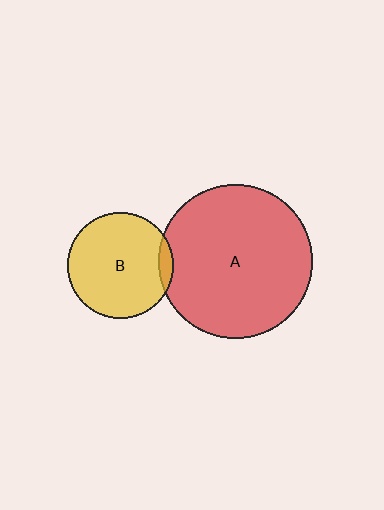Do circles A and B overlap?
Yes.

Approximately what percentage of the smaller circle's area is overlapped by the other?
Approximately 5%.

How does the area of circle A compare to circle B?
Approximately 2.1 times.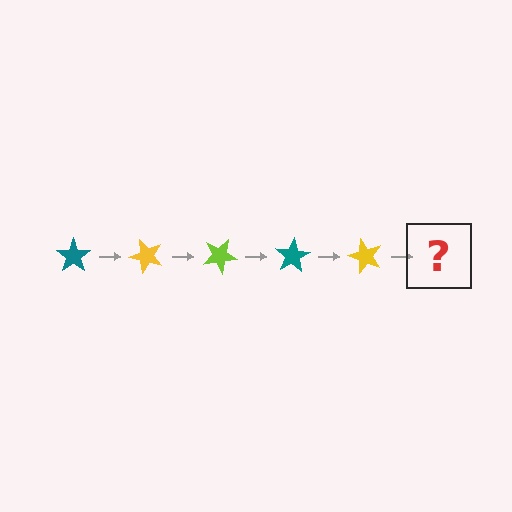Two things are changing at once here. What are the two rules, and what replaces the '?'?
The two rules are that it rotates 50 degrees each step and the color cycles through teal, yellow, and lime. The '?' should be a lime star, rotated 250 degrees from the start.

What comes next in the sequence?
The next element should be a lime star, rotated 250 degrees from the start.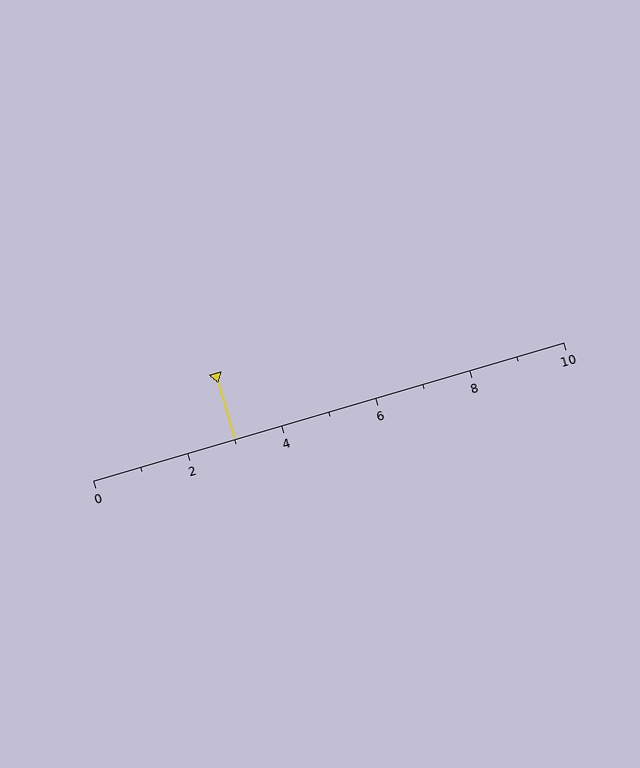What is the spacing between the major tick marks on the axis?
The major ticks are spaced 2 apart.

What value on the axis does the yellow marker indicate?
The marker indicates approximately 3.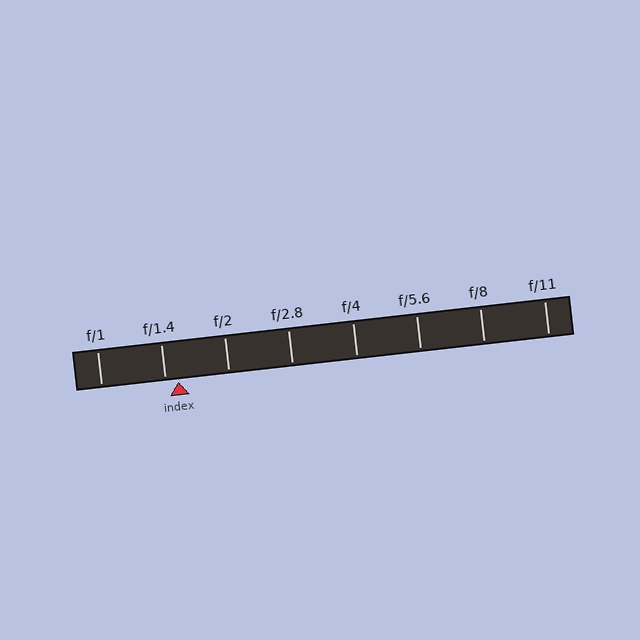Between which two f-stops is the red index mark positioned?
The index mark is between f/1.4 and f/2.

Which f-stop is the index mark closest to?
The index mark is closest to f/1.4.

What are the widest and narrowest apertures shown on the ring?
The widest aperture shown is f/1 and the narrowest is f/11.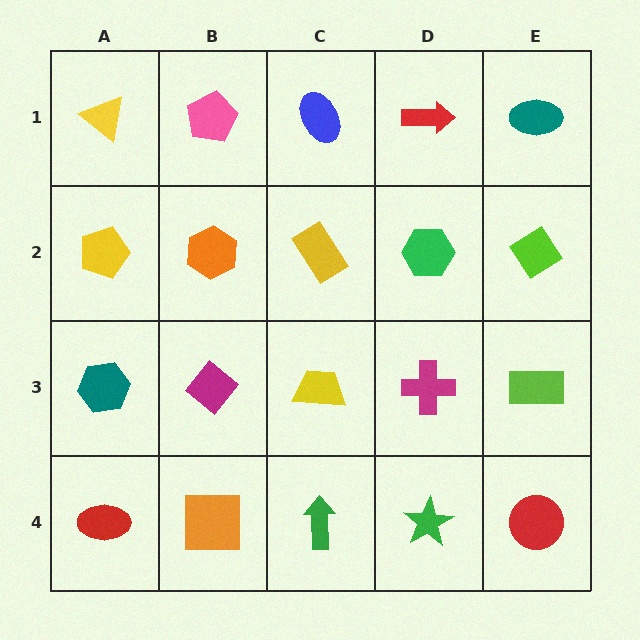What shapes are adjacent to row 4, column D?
A magenta cross (row 3, column D), a green arrow (row 4, column C), a red circle (row 4, column E).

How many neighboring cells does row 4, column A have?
2.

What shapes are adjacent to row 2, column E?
A teal ellipse (row 1, column E), a lime rectangle (row 3, column E), a green hexagon (row 2, column D).